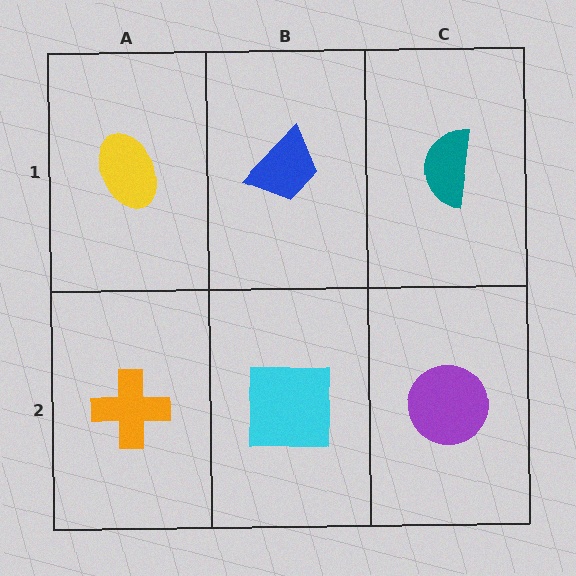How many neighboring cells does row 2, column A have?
2.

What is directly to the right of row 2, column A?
A cyan square.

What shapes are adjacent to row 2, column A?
A yellow ellipse (row 1, column A), a cyan square (row 2, column B).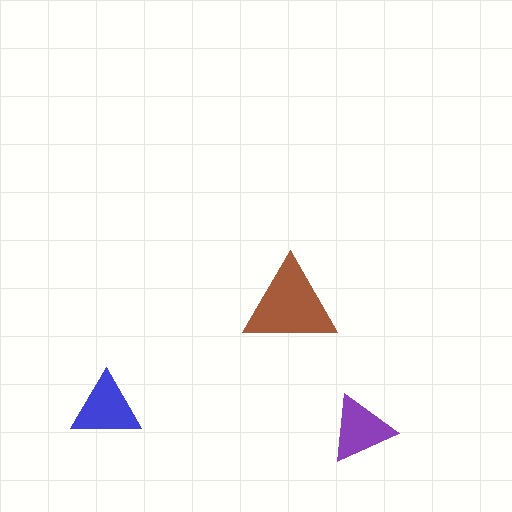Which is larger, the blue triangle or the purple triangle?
The blue one.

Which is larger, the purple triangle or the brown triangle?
The brown one.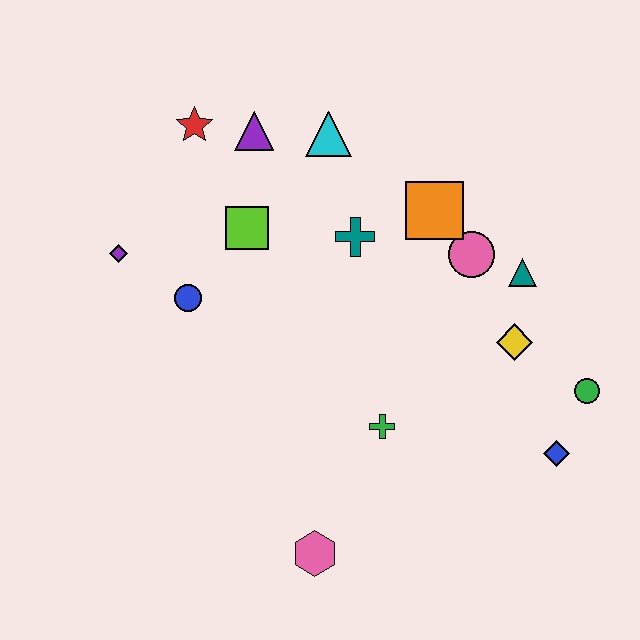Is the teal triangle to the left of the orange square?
No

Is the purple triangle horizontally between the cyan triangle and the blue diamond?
No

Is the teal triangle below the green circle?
No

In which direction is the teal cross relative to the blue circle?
The teal cross is to the right of the blue circle.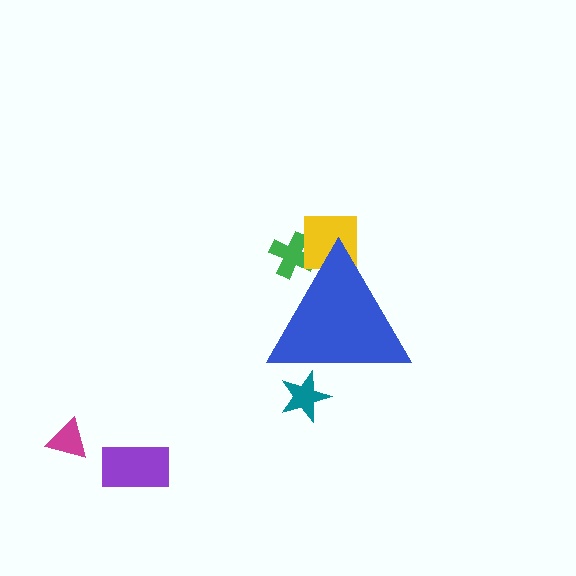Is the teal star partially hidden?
Yes, the teal star is partially hidden behind the blue triangle.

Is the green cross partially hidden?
Yes, the green cross is partially hidden behind the blue triangle.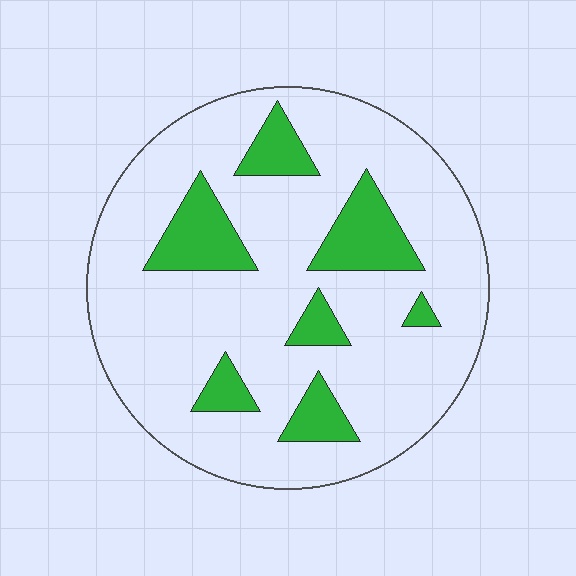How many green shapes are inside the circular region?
7.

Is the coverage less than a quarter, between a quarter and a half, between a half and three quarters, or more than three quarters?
Less than a quarter.